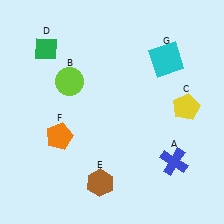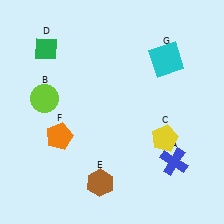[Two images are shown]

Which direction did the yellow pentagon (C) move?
The yellow pentagon (C) moved down.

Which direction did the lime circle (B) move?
The lime circle (B) moved left.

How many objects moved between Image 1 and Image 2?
2 objects moved between the two images.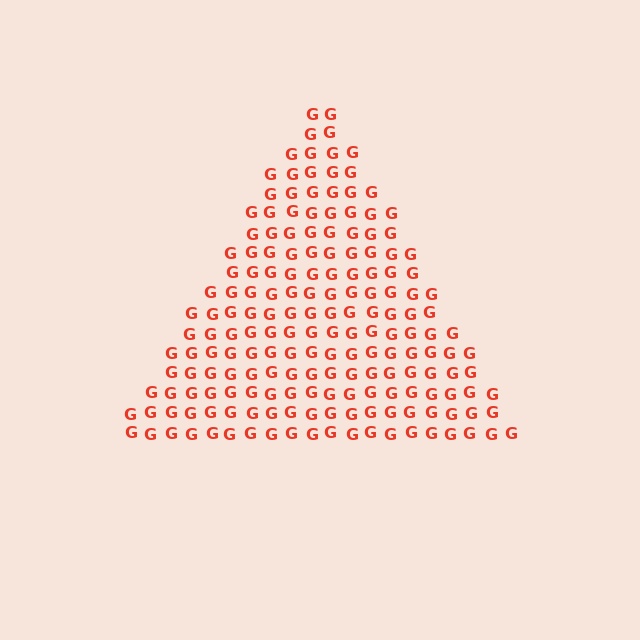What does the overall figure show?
The overall figure shows a triangle.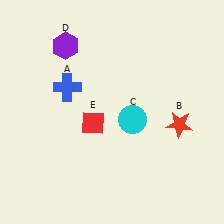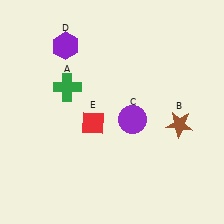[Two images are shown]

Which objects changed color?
A changed from blue to green. B changed from red to brown. C changed from cyan to purple.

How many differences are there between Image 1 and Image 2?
There are 3 differences between the two images.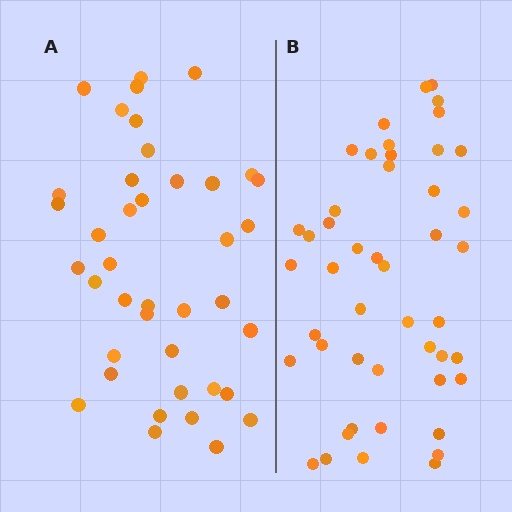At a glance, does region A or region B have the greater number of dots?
Region B (the right region) has more dots.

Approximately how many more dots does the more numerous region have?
Region B has roughly 8 or so more dots than region A.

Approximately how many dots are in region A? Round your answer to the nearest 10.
About 40 dots.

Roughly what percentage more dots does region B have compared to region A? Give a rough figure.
About 20% more.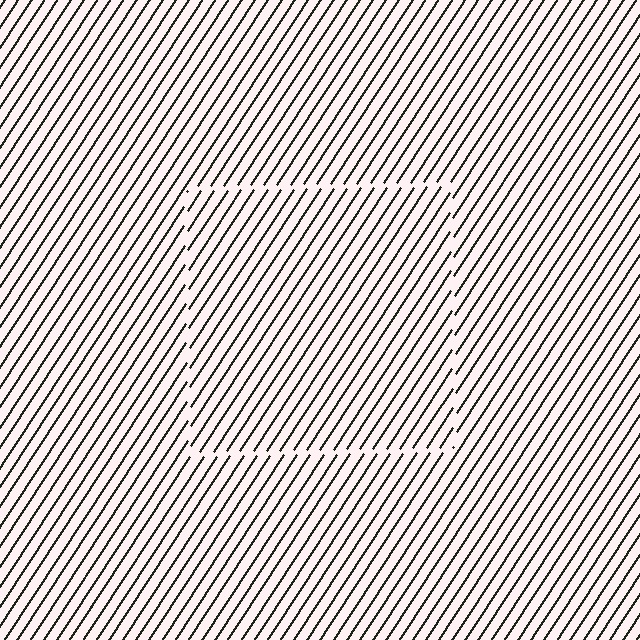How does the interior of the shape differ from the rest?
The interior of the shape contains the same grating, shifted by half a period — the contour is defined by the phase discontinuity where line-ends from the inner and outer gratings abut.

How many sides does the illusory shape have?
4 sides — the line-ends trace a square.